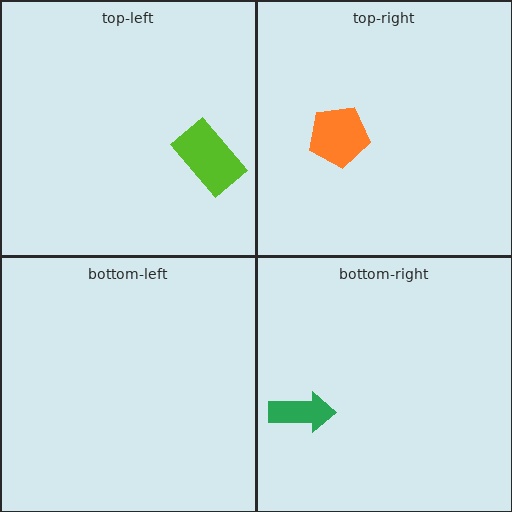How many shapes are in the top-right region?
1.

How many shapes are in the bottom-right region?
1.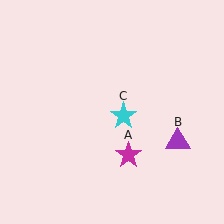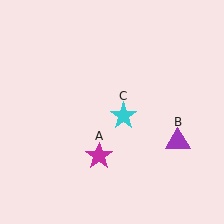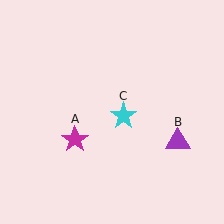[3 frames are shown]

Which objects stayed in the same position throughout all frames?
Purple triangle (object B) and cyan star (object C) remained stationary.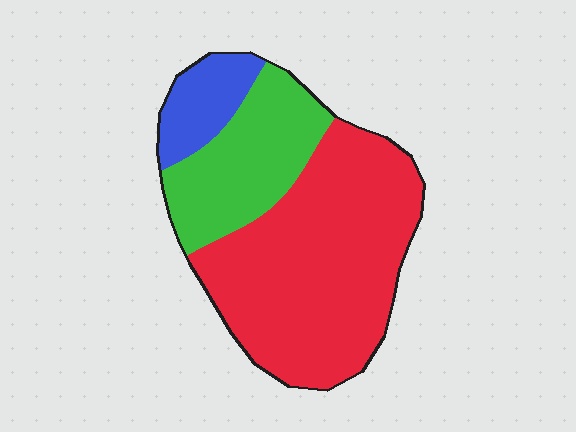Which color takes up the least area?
Blue, at roughly 10%.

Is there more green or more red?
Red.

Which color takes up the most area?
Red, at roughly 60%.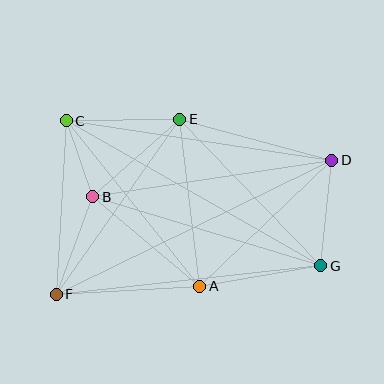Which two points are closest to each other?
Points B and C are closest to each other.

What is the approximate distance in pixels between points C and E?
The distance between C and E is approximately 113 pixels.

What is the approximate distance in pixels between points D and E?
The distance between D and E is approximately 158 pixels.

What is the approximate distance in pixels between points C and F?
The distance between C and F is approximately 174 pixels.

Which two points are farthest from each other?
Points D and F are farthest from each other.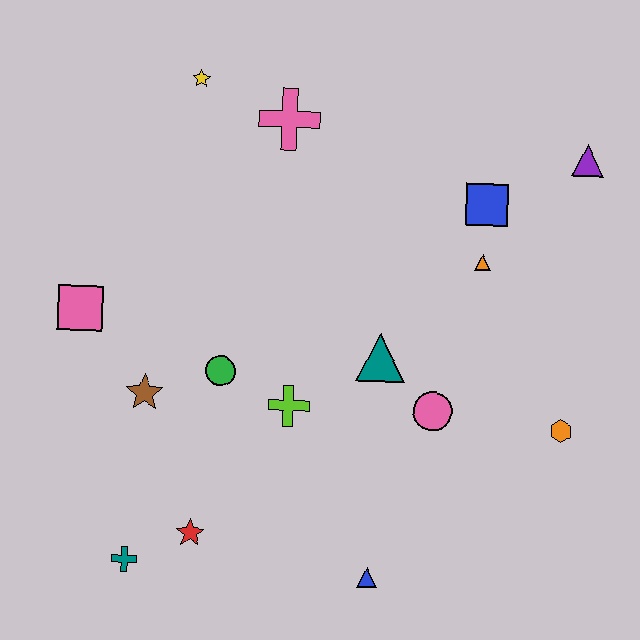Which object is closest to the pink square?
The brown star is closest to the pink square.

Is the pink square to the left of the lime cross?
Yes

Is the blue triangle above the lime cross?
No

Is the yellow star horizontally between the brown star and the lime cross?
Yes